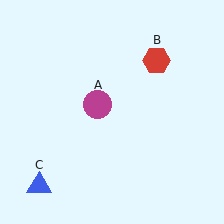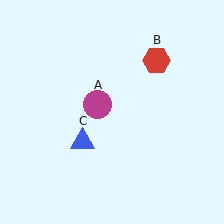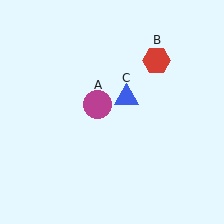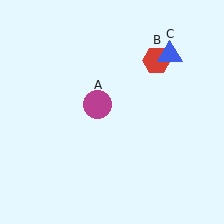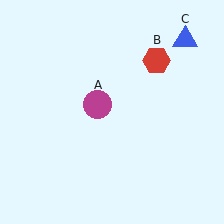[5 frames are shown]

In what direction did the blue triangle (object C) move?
The blue triangle (object C) moved up and to the right.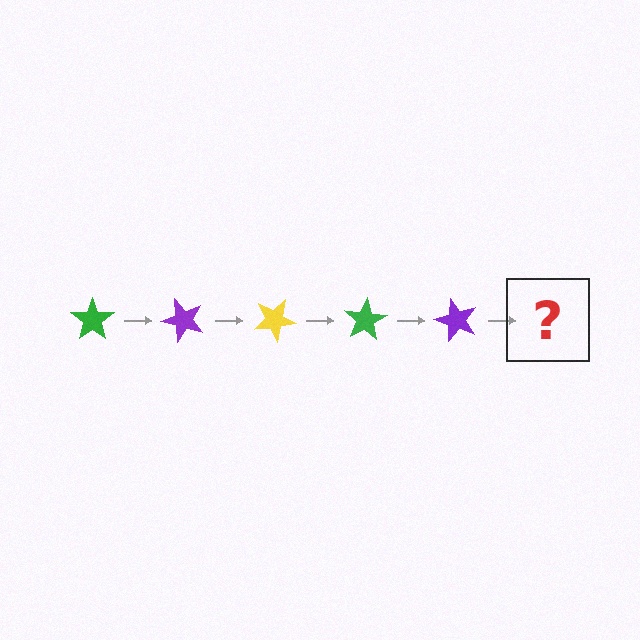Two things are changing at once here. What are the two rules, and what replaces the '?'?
The two rules are that it rotates 50 degrees each step and the color cycles through green, purple, and yellow. The '?' should be a yellow star, rotated 250 degrees from the start.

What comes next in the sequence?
The next element should be a yellow star, rotated 250 degrees from the start.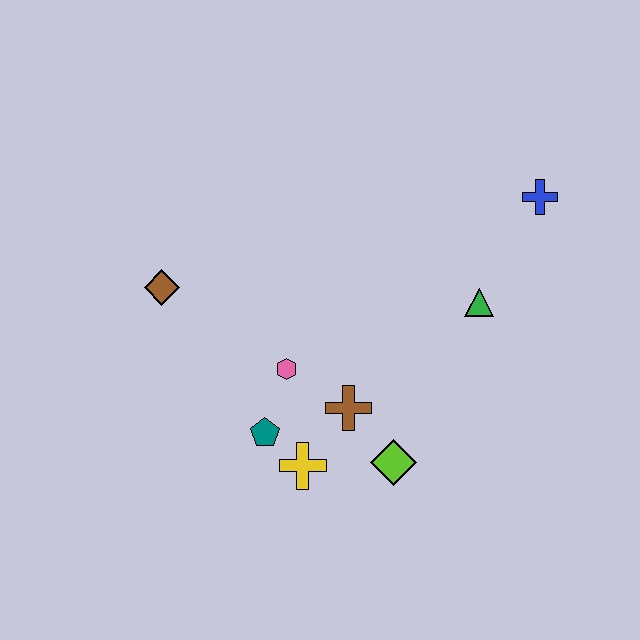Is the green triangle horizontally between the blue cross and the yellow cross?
Yes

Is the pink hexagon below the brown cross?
No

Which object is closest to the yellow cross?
The teal pentagon is closest to the yellow cross.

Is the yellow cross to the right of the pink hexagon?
Yes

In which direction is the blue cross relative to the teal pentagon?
The blue cross is to the right of the teal pentagon.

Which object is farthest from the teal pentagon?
The blue cross is farthest from the teal pentagon.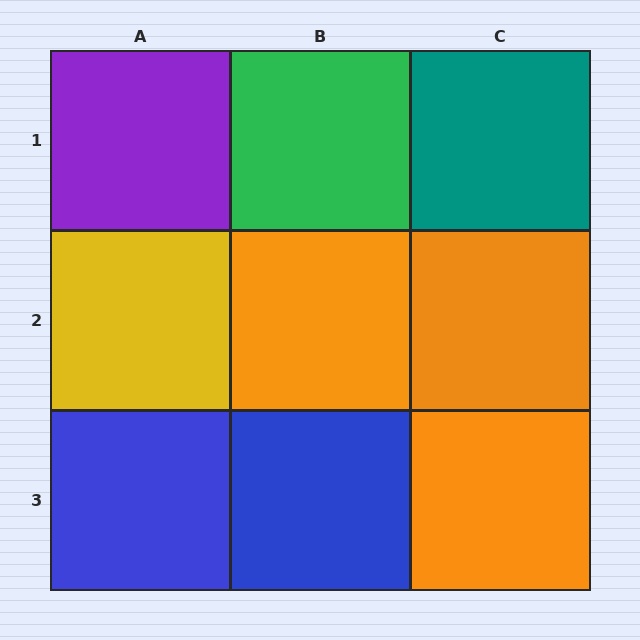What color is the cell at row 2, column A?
Yellow.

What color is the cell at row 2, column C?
Orange.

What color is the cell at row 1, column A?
Purple.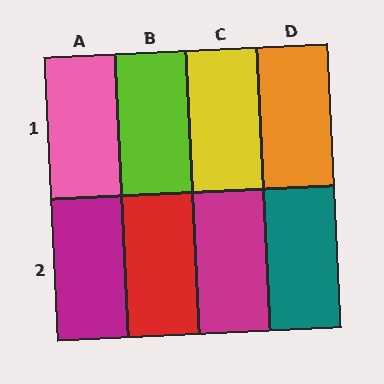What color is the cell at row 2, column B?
Red.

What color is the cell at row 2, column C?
Magenta.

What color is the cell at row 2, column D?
Teal.